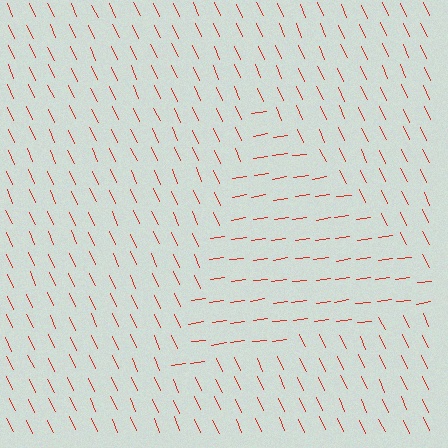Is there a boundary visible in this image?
Yes, there is a texture boundary formed by a change in line orientation.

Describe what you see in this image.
The image is filled with small red line segments. A triangle region in the image has lines oriented differently from the surrounding lines, creating a visible texture boundary.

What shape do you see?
I see a triangle.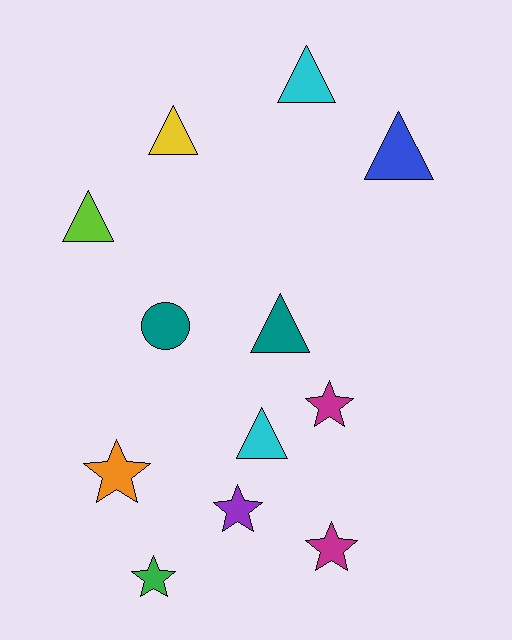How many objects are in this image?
There are 12 objects.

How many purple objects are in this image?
There is 1 purple object.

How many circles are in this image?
There is 1 circle.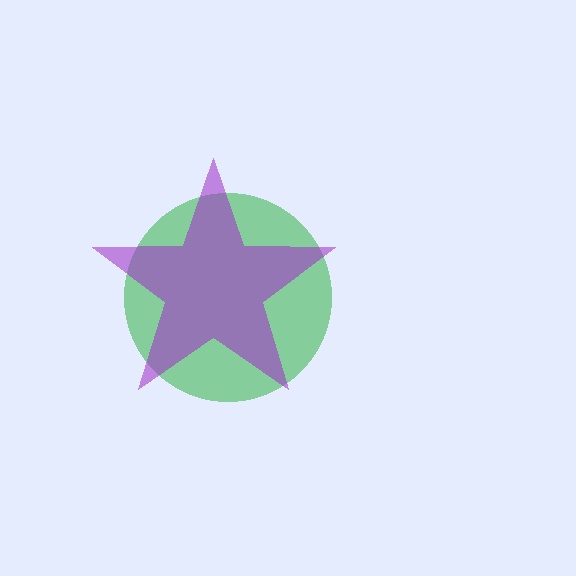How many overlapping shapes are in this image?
There are 2 overlapping shapes in the image.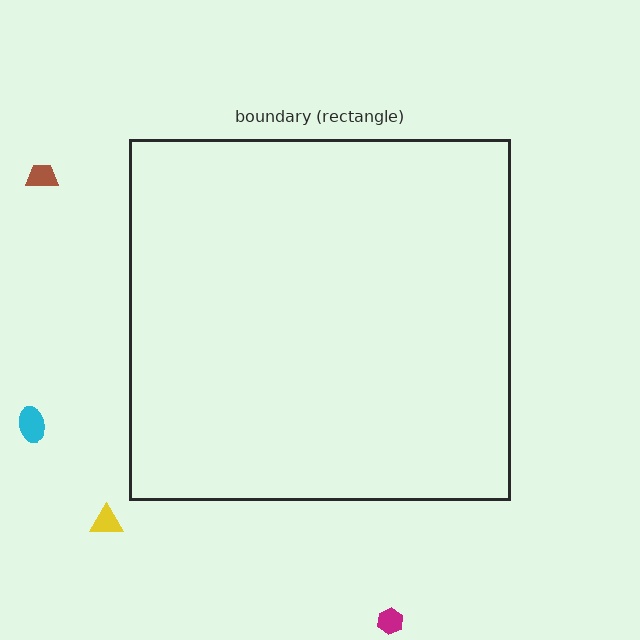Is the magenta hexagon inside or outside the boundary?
Outside.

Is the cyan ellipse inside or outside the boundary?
Outside.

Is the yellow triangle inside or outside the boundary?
Outside.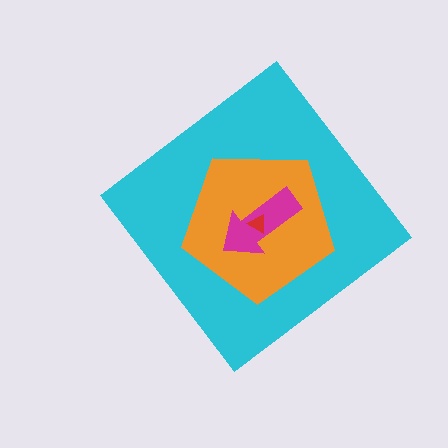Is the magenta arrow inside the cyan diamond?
Yes.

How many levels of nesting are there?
4.